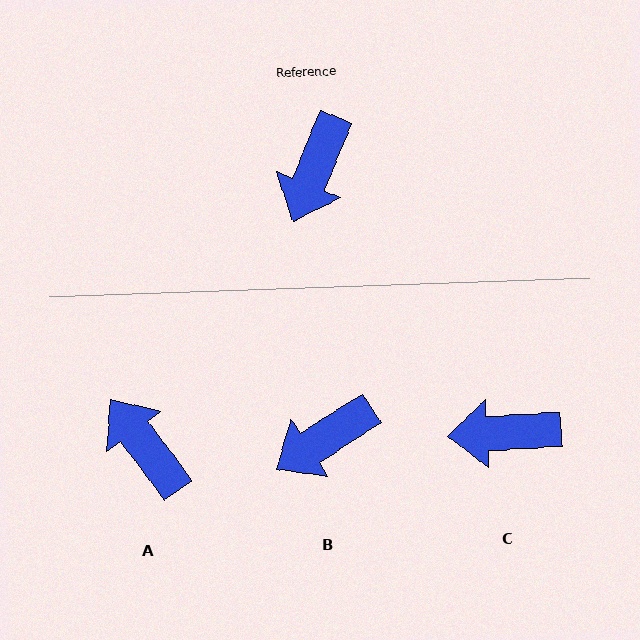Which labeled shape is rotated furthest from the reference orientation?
A, about 120 degrees away.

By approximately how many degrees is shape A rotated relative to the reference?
Approximately 120 degrees clockwise.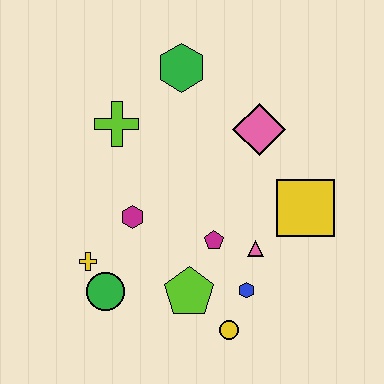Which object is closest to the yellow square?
The pink triangle is closest to the yellow square.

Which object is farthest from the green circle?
The green hexagon is farthest from the green circle.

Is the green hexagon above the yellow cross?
Yes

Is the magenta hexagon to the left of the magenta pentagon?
Yes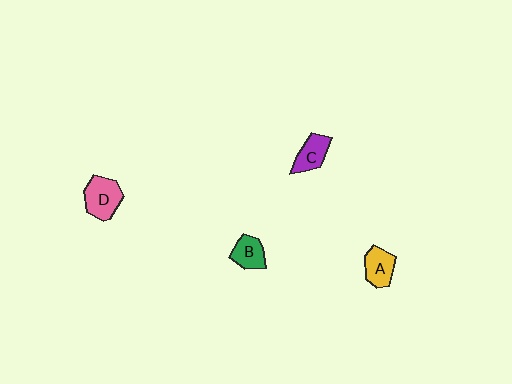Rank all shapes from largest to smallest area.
From largest to smallest: D (pink), A (yellow), C (purple), B (green).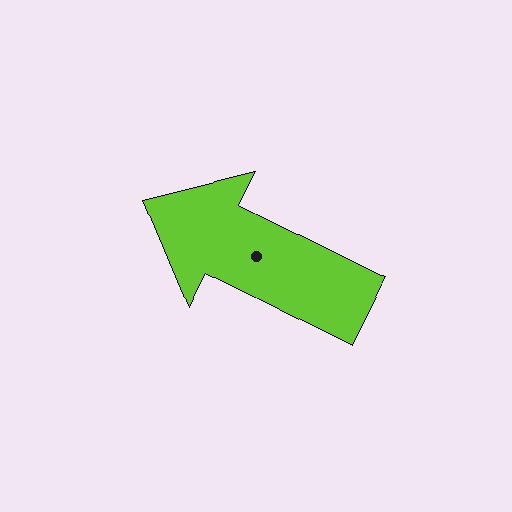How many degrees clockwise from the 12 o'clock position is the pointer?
Approximately 297 degrees.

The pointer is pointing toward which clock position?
Roughly 10 o'clock.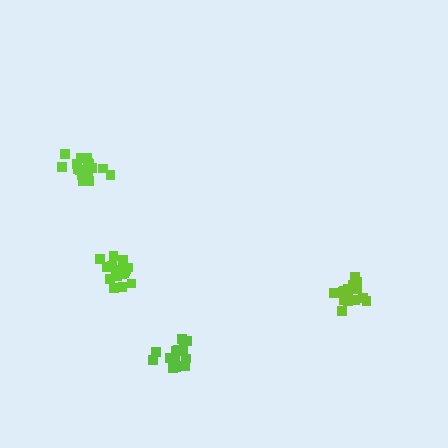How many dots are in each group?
Group 1: 16 dots, Group 2: 17 dots, Group 3: 18 dots, Group 4: 16 dots (67 total).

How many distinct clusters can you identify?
There are 4 distinct clusters.